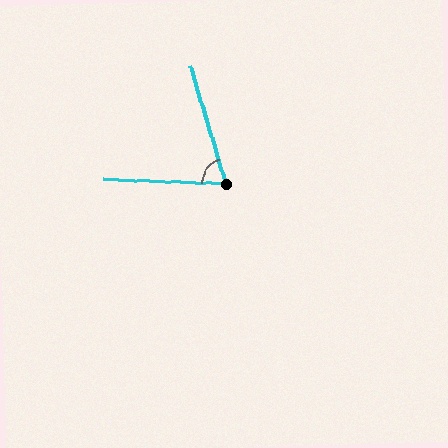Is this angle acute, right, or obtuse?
It is acute.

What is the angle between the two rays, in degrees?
Approximately 71 degrees.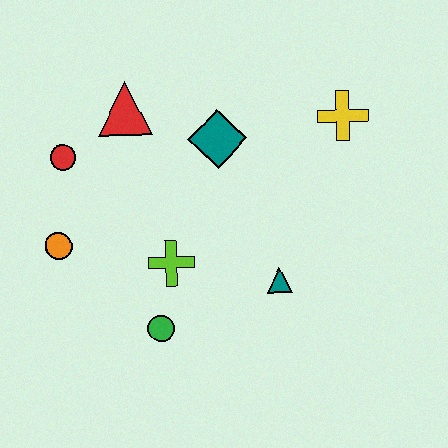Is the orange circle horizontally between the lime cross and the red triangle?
No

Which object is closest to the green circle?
The lime cross is closest to the green circle.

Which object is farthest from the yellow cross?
The orange circle is farthest from the yellow cross.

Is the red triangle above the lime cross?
Yes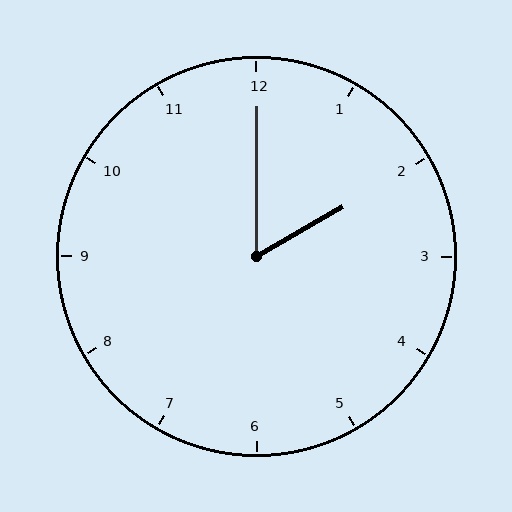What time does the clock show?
2:00.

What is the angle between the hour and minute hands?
Approximately 60 degrees.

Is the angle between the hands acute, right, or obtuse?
It is acute.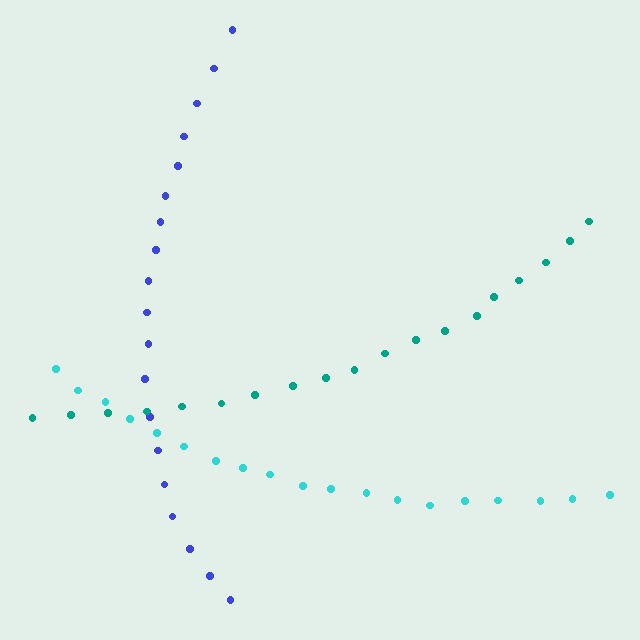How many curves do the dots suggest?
There are 3 distinct paths.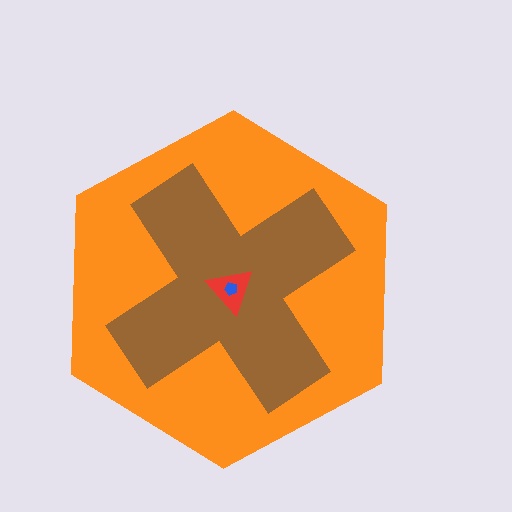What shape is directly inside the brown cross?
The red triangle.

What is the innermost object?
The blue pentagon.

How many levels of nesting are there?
4.